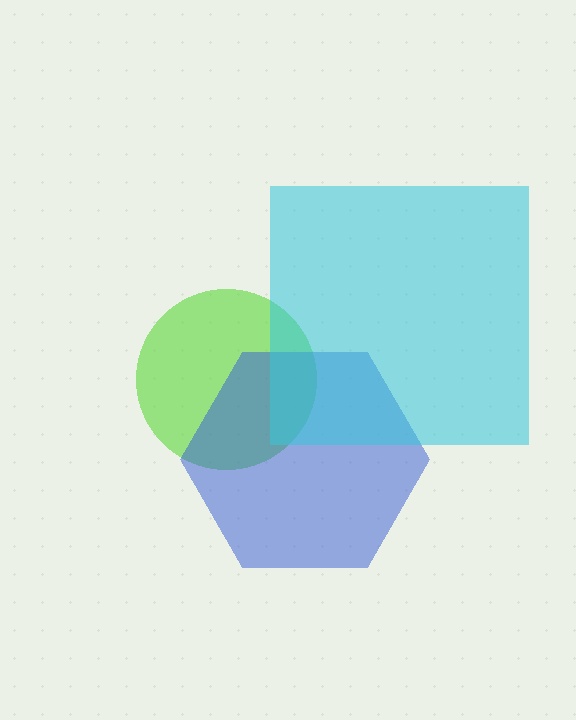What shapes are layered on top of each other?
The layered shapes are: a lime circle, a blue hexagon, a cyan square.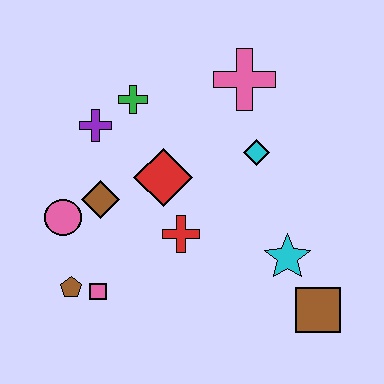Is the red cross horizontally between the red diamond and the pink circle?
No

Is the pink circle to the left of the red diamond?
Yes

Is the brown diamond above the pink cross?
No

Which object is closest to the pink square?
The brown pentagon is closest to the pink square.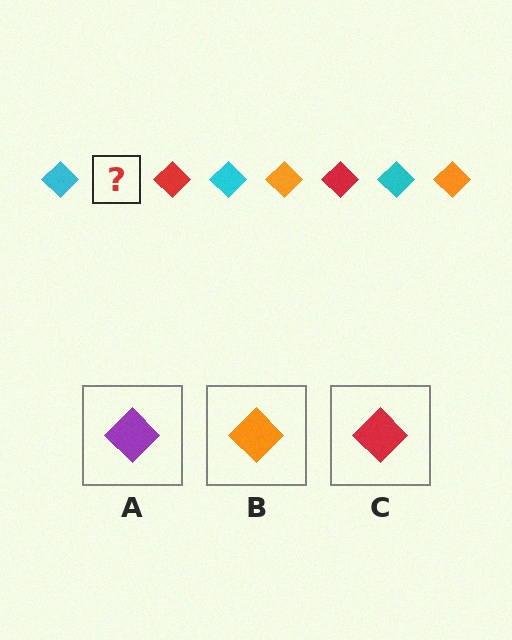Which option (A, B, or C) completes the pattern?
B.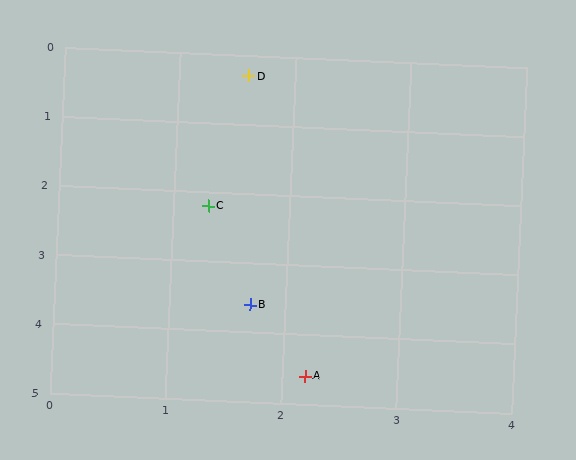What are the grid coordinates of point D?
Point D is at approximately (1.6, 0.3).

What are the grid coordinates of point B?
Point B is at approximately (1.7, 3.6).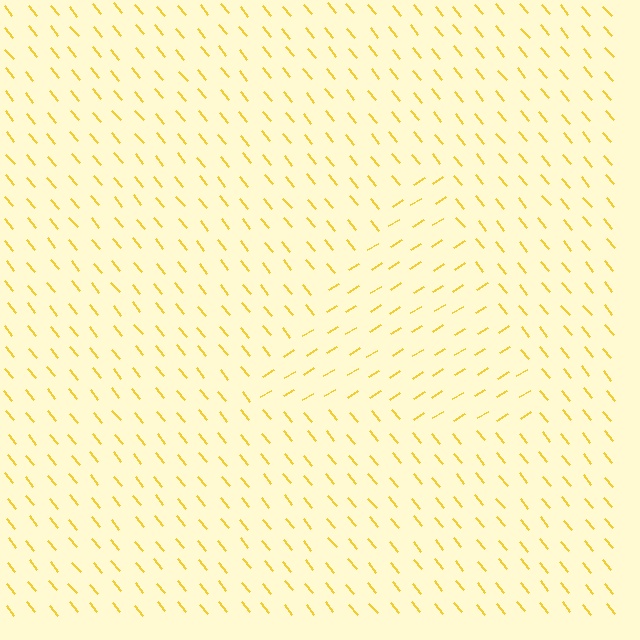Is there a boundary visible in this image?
Yes, there is a texture boundary formed by a change in line orientation.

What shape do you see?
I see a triangle.